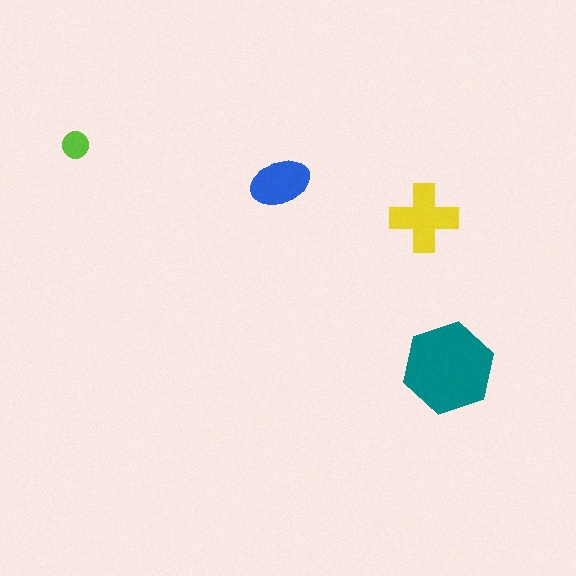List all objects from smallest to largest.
The lime circle, the blue ellipse, the yellow cross, the teal hexagon.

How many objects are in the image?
There are 4 objects in the image.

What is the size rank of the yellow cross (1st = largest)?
2nd.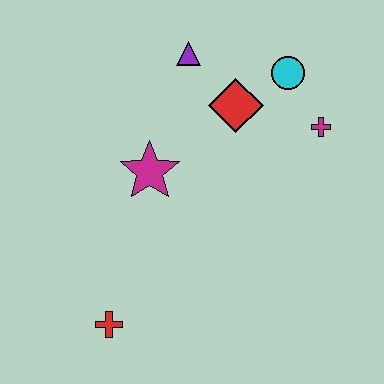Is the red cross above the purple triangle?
No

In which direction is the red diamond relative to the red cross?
The red diamond is above the red cross.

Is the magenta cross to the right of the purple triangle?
Yes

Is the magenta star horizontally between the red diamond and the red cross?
Yes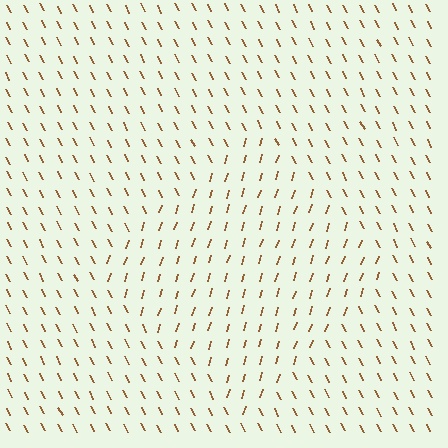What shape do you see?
I see a diamond.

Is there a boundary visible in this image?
Yes, there is a texture boundary formed by a change in line orientation.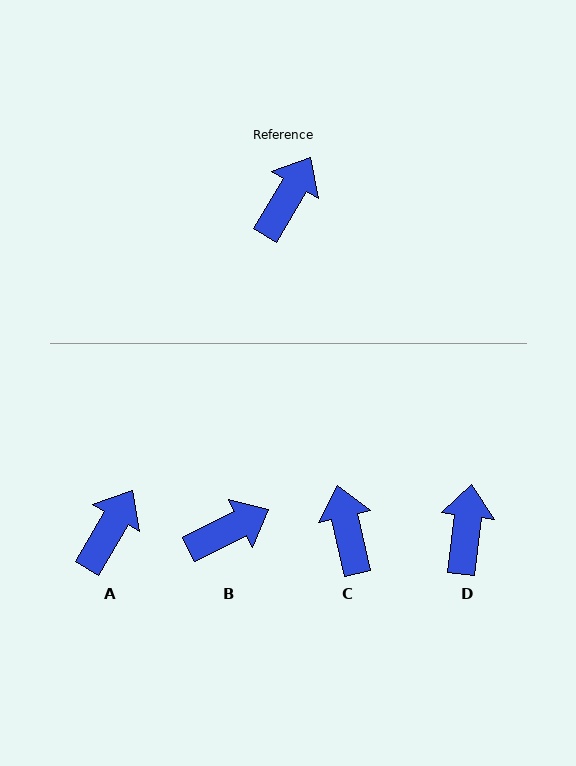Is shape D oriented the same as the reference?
No, it is off by about 23 degrees.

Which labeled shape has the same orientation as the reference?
A.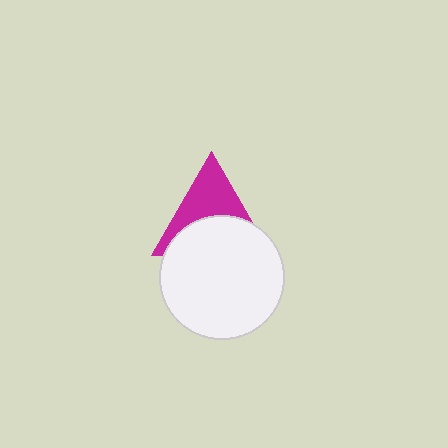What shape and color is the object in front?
The object in front is a white circle.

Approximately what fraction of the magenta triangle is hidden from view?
Roughly 51% of the magenta triangle is hidden behind the white circle.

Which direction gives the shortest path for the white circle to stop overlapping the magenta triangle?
Moving down gives the shortest separation.